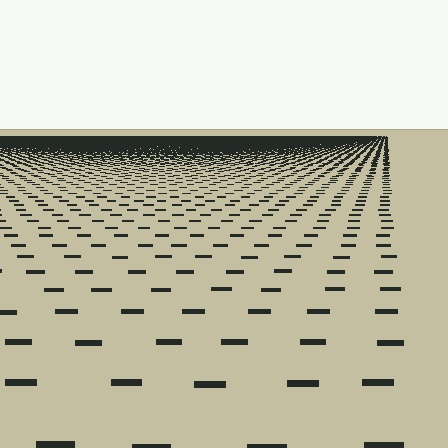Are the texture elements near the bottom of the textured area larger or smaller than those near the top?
Larger. Near the bottom, elements are closer to the viewer and appear at a bigger on-screen size.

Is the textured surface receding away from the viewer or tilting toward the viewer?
The surface is receding away from the viewer. Texture elements get smaller and denser toward the top.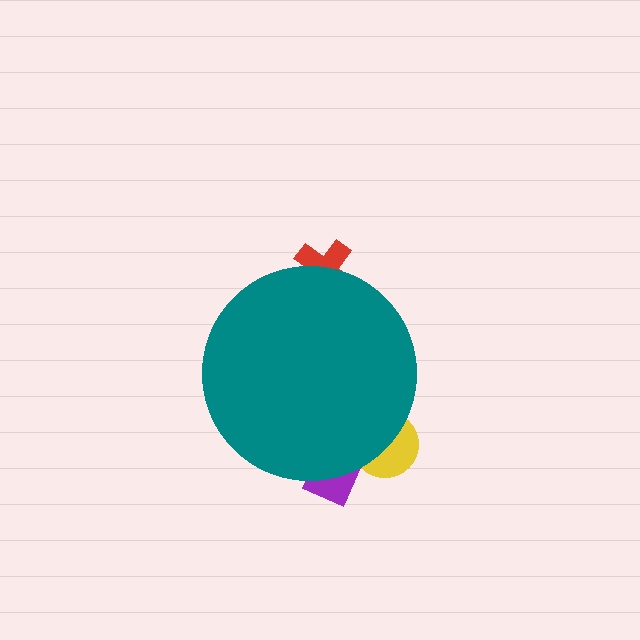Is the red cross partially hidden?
Yes, the red cross is partially hidden behind the teal circle.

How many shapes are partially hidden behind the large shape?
3 shapes are partially hidden.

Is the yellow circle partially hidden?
Yes, the yellow circle is partially hidden behind the teal circle.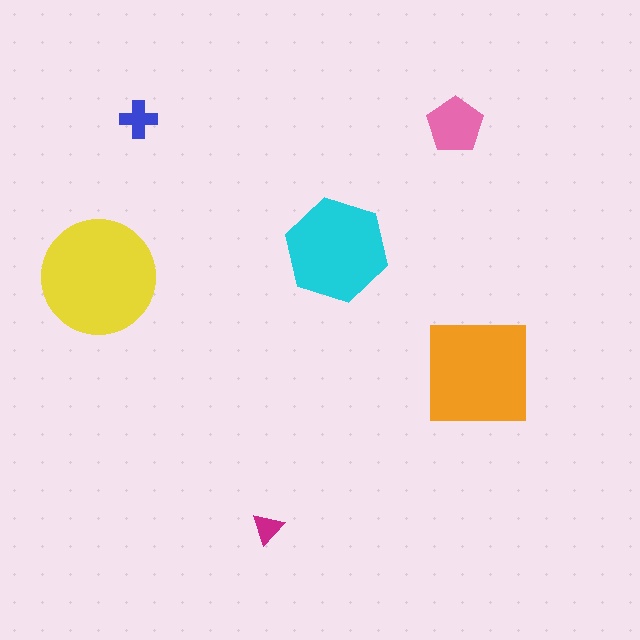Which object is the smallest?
The magenta triangle.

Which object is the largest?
The yellow circle.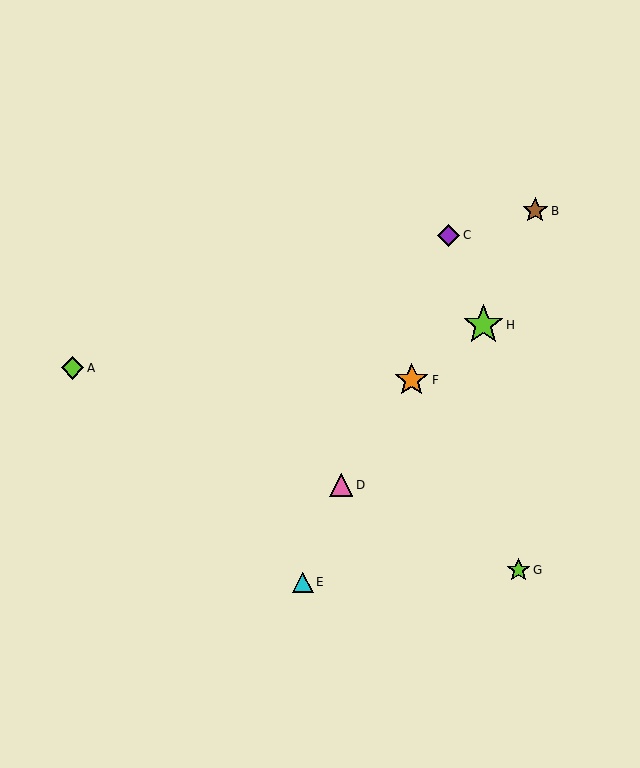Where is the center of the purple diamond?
The center of the purple diamond is at (449, 235).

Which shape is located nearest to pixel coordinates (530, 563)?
The lime star (labeled G) at (519, 570) is nearest to that location.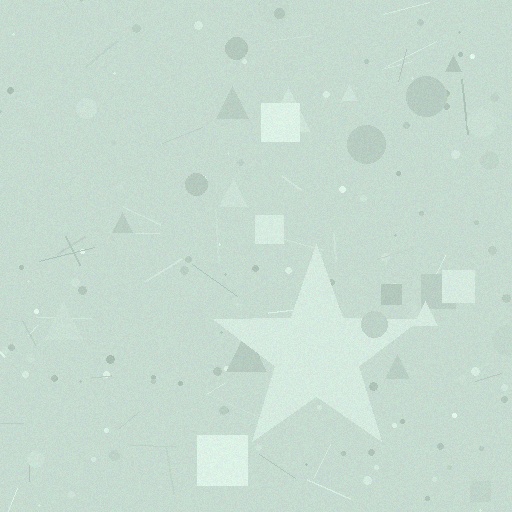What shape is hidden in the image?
A star is hidden in the image.